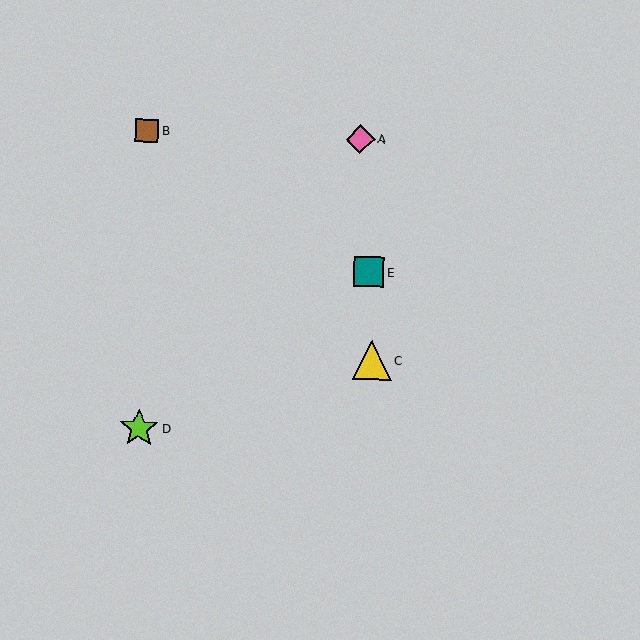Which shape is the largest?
The lime star (labeled D) is the largest.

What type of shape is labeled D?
Shape D is a lime star.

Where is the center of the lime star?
The center of the lime star is at (139, 429).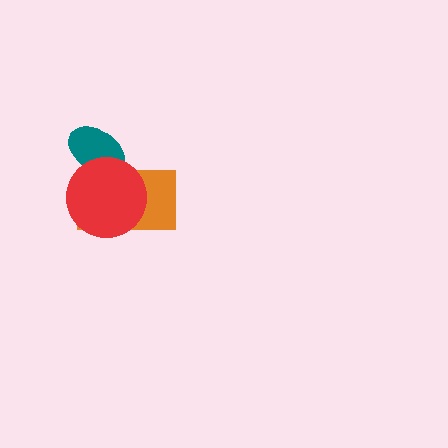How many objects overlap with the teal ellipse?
2 objects overlap with the teal ellipse.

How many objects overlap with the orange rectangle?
2 objects overlap with the orange rectangle.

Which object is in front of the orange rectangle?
The red circle is in front of the orange rectangle.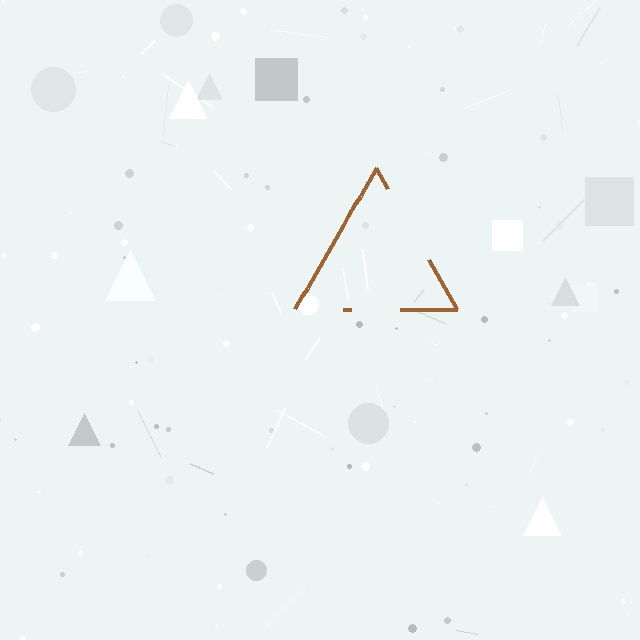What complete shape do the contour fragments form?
The contour fragments form a triangle.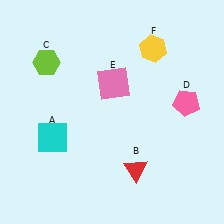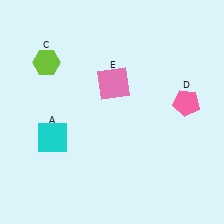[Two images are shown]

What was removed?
The red triangle (B), the yellow hexagon (F) were removed in Image 2.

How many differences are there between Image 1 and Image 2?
There are 2 differences between the two images.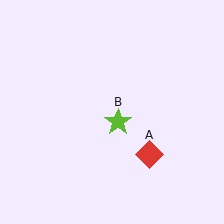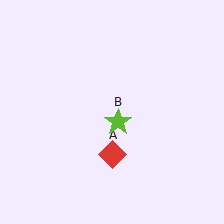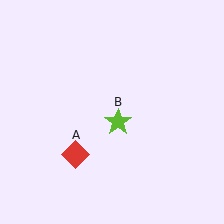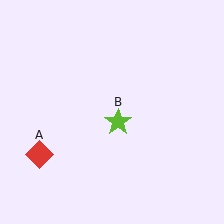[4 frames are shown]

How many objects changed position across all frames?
1 object changed position: red diamond (object A).